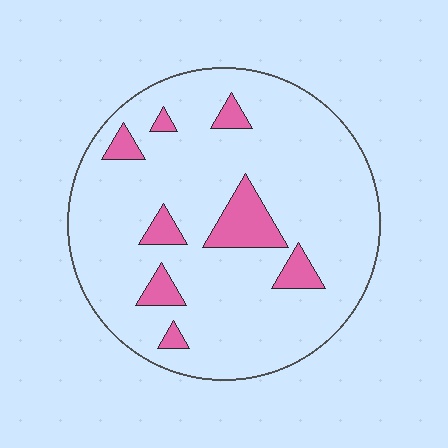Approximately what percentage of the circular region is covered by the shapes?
Approximately 10%.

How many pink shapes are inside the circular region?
8.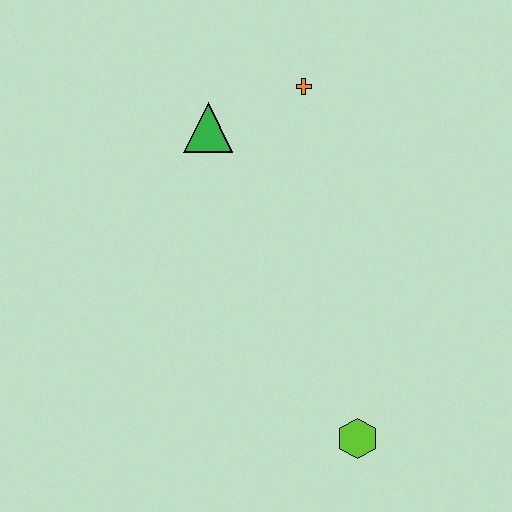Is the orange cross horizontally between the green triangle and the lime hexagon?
Yes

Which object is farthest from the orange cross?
The lime hexagon is farthest from the orange cross.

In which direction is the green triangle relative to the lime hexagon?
The green triangle is above the lime hexagon.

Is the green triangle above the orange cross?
No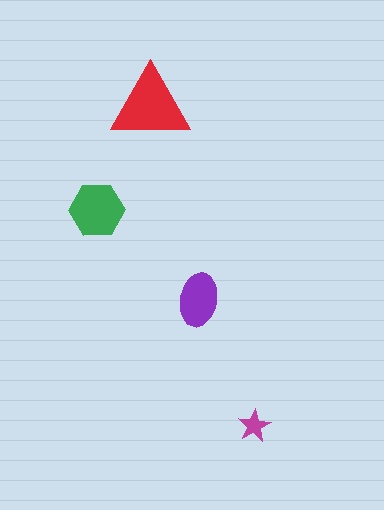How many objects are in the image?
There are 4 objects in the image.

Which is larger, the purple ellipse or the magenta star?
The purple ellipse.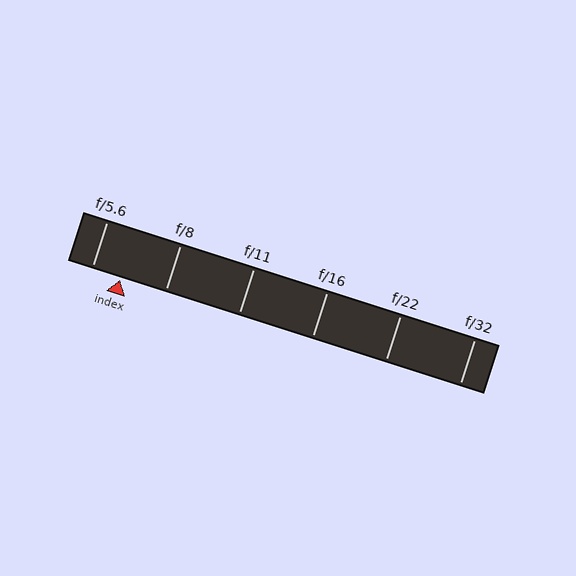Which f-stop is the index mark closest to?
The index mark is closest to f/5.6.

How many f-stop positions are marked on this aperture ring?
There are 6 f-stop positions marked.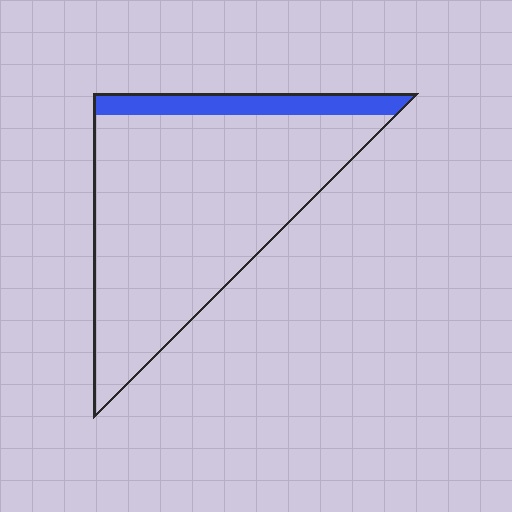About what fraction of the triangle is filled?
About one eighth (1/8).